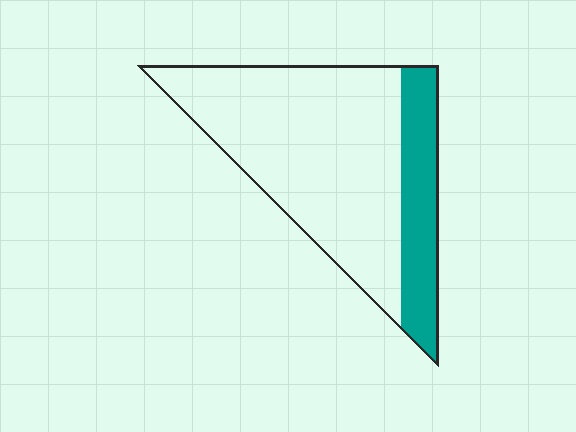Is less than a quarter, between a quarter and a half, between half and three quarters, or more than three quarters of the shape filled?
Less than a quarter.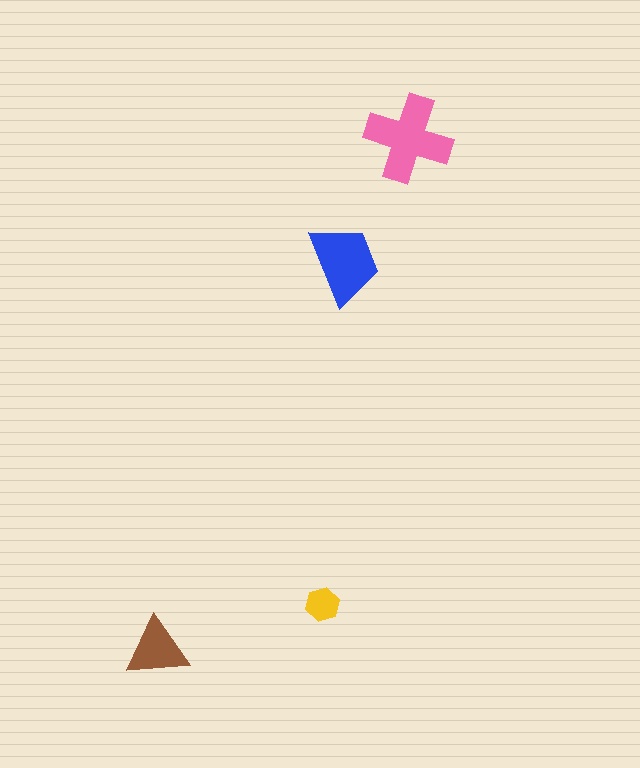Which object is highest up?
The pink cross is topmost.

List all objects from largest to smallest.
The pink cross, the blue trapezoid, the brown triangle, the yellow hexagon.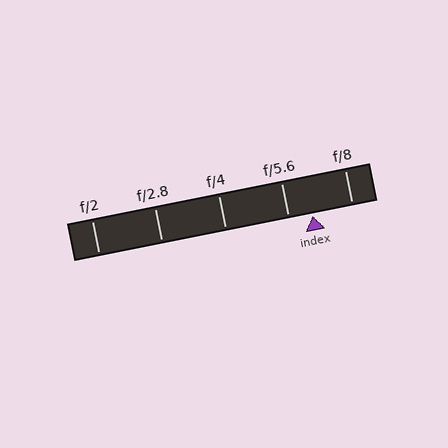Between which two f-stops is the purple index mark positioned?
The index mark is between f/5.6 and f/8.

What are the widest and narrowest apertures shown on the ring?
The widest aperture shown is f/2 and the narrowest is f/8.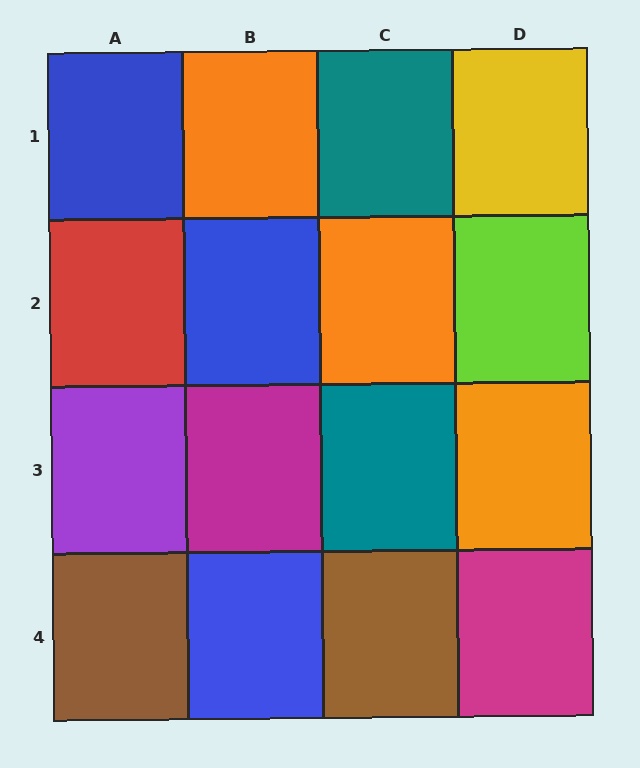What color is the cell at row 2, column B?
Blue.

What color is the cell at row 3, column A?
Purple.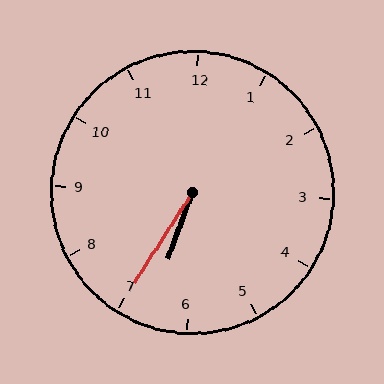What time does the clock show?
6:35.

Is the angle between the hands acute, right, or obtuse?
It is acute.